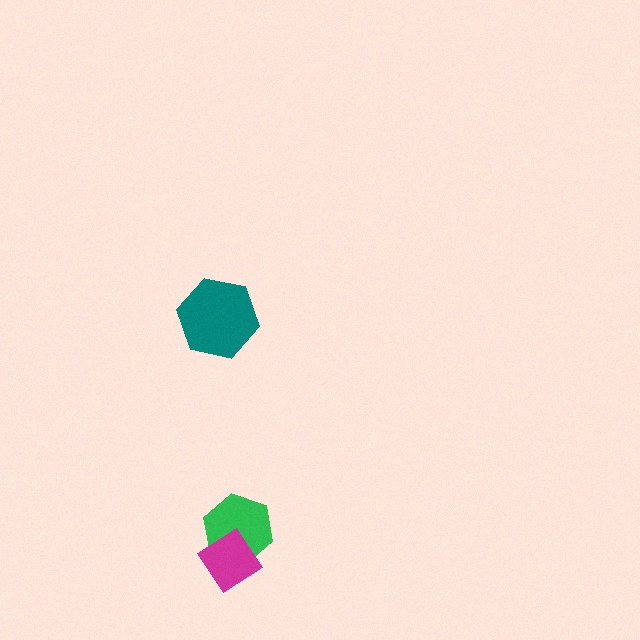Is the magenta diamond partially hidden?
No, no other shape covers it.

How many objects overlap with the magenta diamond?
1 object overlaps with the magenta diamond.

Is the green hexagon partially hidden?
Yes, it is partially covered by another shape.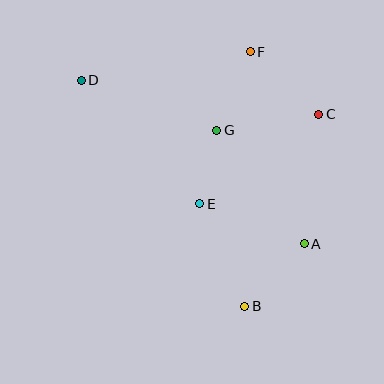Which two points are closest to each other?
Points E and G are closest to each other.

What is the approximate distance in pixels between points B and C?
The distance between B and C is approximately 206 pixels.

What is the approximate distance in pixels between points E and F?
The distance between E and F is approximately 161 pixels.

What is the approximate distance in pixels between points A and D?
The distance between A and D is approximately 276 pixels.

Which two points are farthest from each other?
Points B and D are farthest from each other.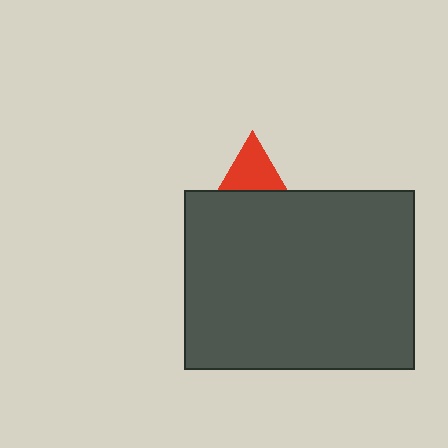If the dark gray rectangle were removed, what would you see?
You would see the complete red triangle.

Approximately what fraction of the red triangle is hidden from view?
Roughly 64% of the red triangle is hidden behind the dark gray rectangle.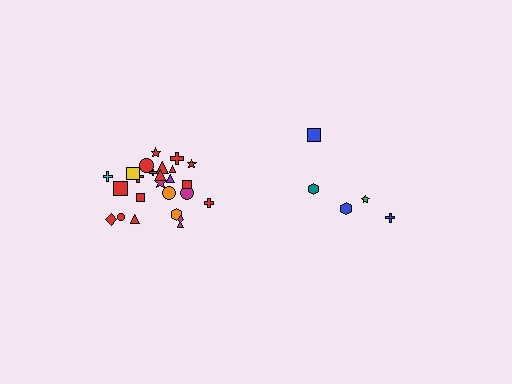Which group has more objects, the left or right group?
The left group.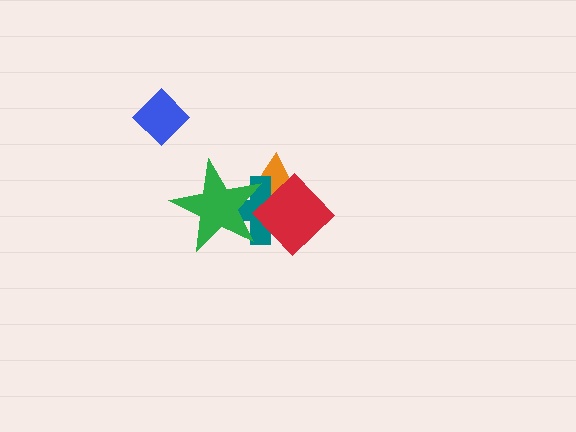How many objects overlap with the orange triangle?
3 objects overlap with the orange triangle.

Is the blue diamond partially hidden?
No, no other shape covers it.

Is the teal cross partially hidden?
Yes, it is partially covered by another shape.